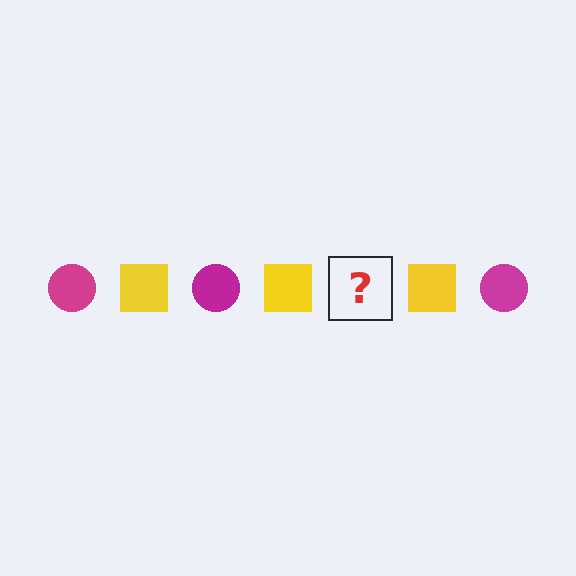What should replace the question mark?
The question mark should be replaced with a magenta circle.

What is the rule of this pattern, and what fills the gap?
The rule is that the pattern alternates between magenta circle and yellow square. The gap should be filled with a magenta circle.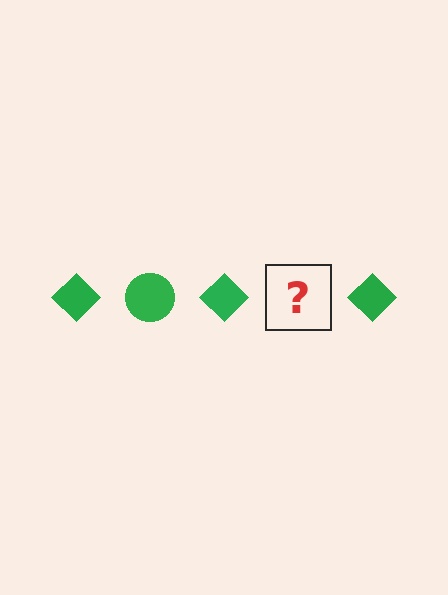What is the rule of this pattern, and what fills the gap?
The rule is that the pattern cycles through diamond, circle shapes in green. The gap should be filled with a green circle.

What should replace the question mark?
The question mark should be replaced with a green circle.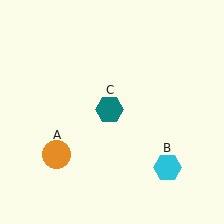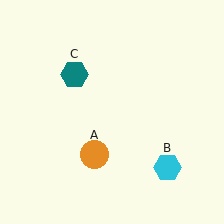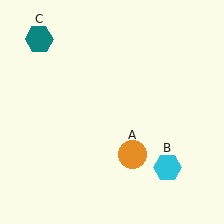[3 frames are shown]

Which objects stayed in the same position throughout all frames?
Cyan hexagon (object B) remained stationary.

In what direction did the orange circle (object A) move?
The orange circle (object A) moved right.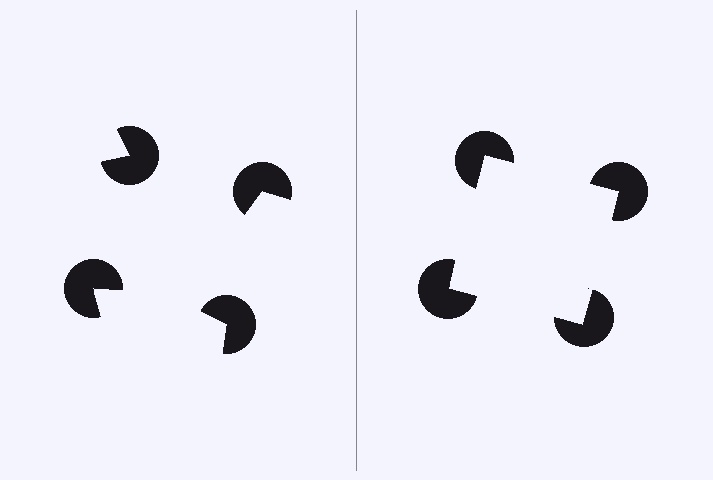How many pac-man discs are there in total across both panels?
8 — 4 on each side.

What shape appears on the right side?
An illusory square.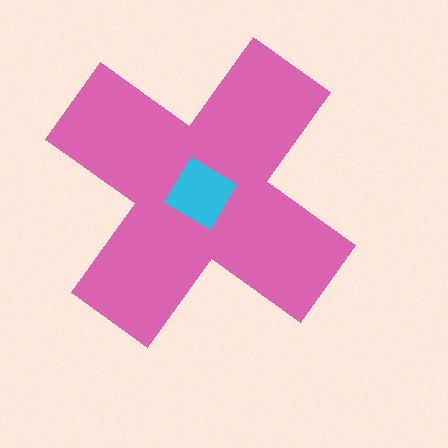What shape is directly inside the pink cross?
The cyan diamond.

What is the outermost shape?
The pink cross.